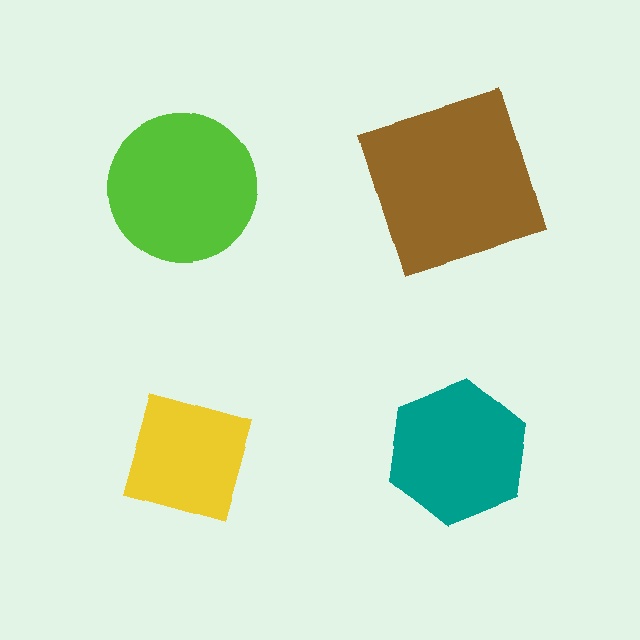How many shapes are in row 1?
2 shapes.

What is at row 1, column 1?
A lime circle.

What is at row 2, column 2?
A teal hexagon.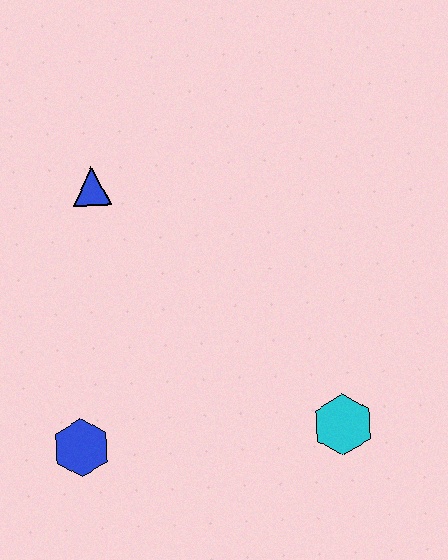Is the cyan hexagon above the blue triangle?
No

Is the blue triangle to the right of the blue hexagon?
Yes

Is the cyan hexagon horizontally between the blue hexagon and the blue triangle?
No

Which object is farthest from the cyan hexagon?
The blue triangle is farthest from the cyan hexagon.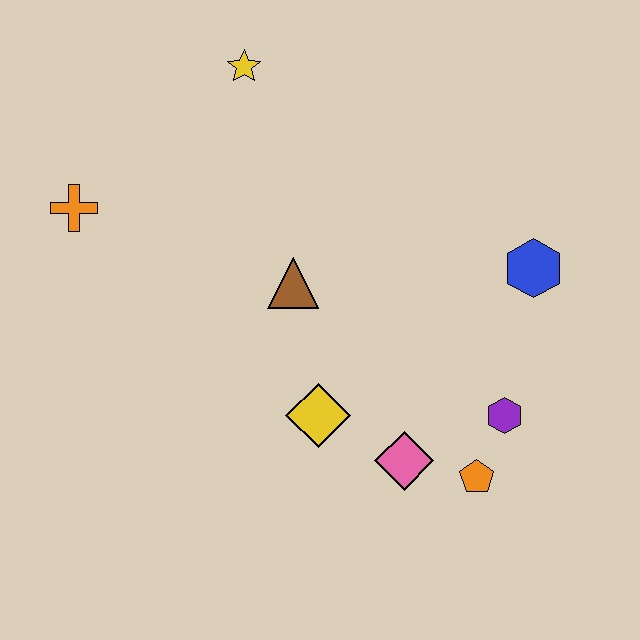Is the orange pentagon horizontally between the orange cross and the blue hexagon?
Yes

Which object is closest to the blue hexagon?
The purple hexagon is closest to the blue hexagon.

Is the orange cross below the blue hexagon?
No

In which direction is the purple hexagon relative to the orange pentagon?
The purple hexagon is above the orange pentagon.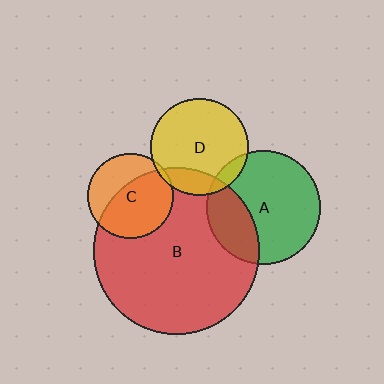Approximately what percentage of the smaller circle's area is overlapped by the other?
Approximately 10%.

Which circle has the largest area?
Circle B (red).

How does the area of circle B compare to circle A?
Approximately 2.1 times.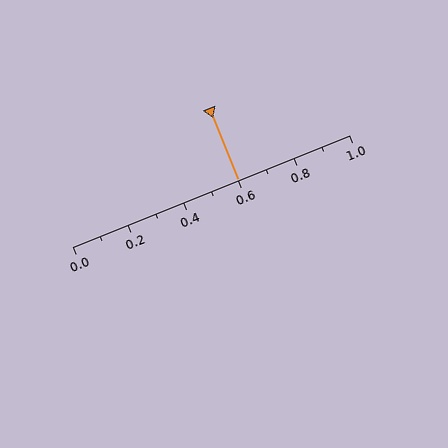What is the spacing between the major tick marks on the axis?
The major ticks are spaced 0.2 apart.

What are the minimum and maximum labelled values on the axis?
The axis runs from 0.0 to 1.0.